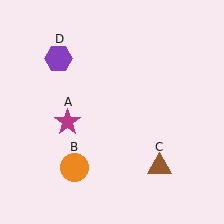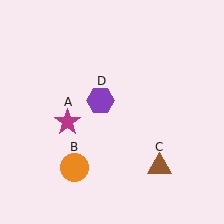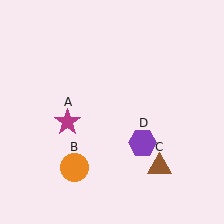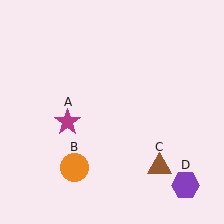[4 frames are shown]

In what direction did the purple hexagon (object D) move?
The purple hexagon (object D) moved down and to the right.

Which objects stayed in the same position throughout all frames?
Magenta star (object A) and orange circle (object B) and brown triangle (object C) remained stationary.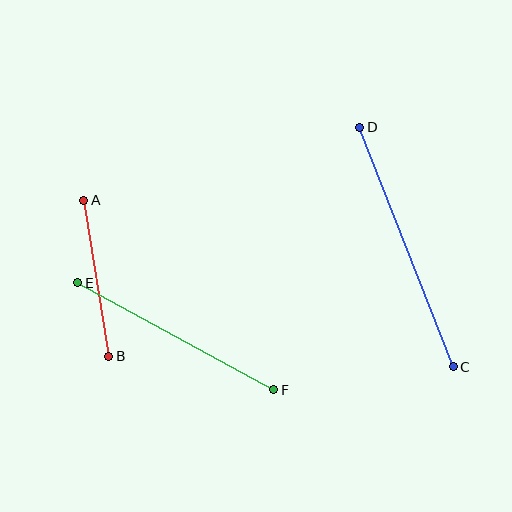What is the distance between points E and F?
The distance is approximately 223 pixels.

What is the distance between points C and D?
The distance is approximately 257 pixels.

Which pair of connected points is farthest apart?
Points C and D are farthest apart.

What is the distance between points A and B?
The distance is approximately 158 pixels.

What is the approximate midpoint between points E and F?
The midpoint is at approximately (176, 336) pixels.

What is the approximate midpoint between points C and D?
The midpoint is at approximately (407, 247) pixels.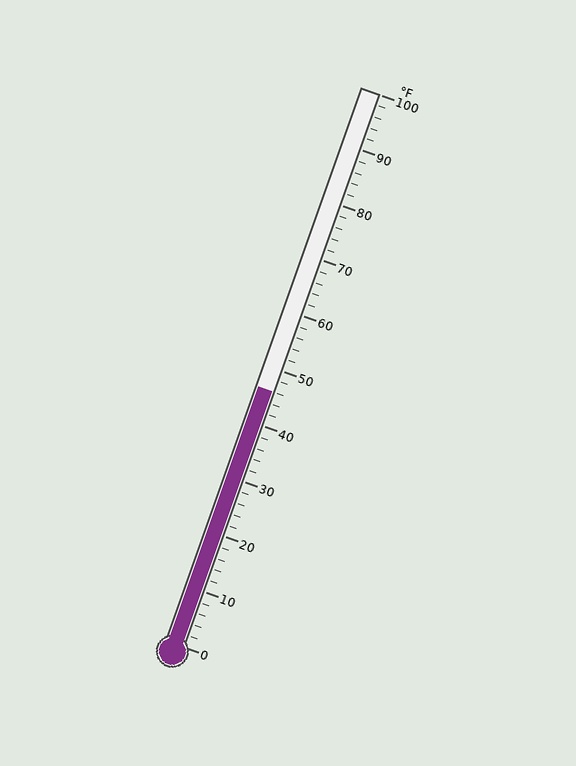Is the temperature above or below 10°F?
The temperature is above 10°F.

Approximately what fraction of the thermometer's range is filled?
The thermometer is filled to approximately 45% of its range.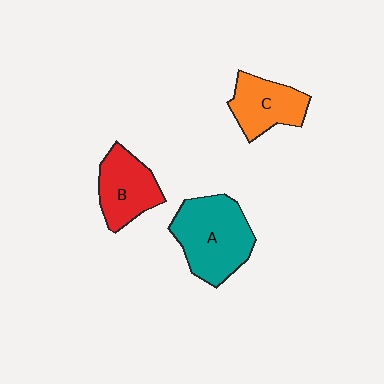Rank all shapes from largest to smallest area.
From largest to smallest: A (teal), B (red), C (orange).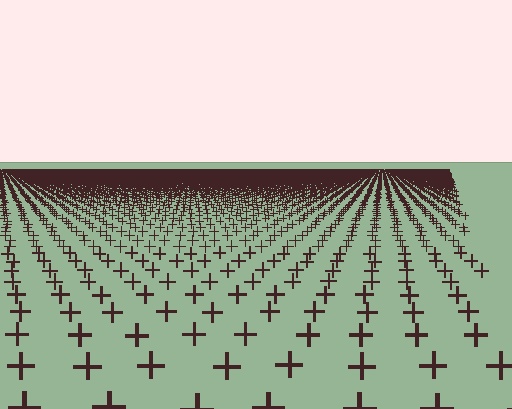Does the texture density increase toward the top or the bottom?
Density increases toward the top.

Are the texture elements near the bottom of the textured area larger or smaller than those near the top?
Larger. Near the bottom, elements are closer to the viewer and appear at a bigger on-screen size.